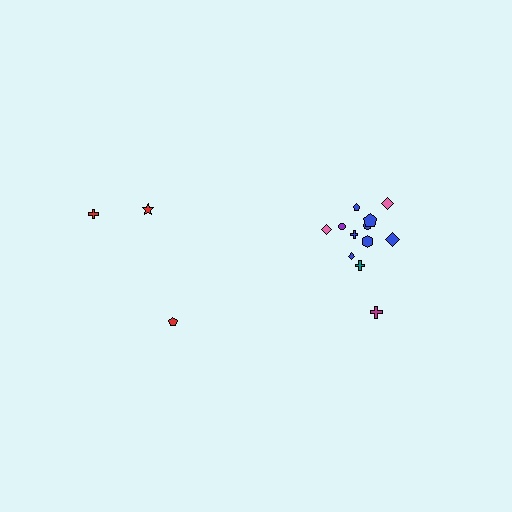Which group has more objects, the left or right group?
The right group.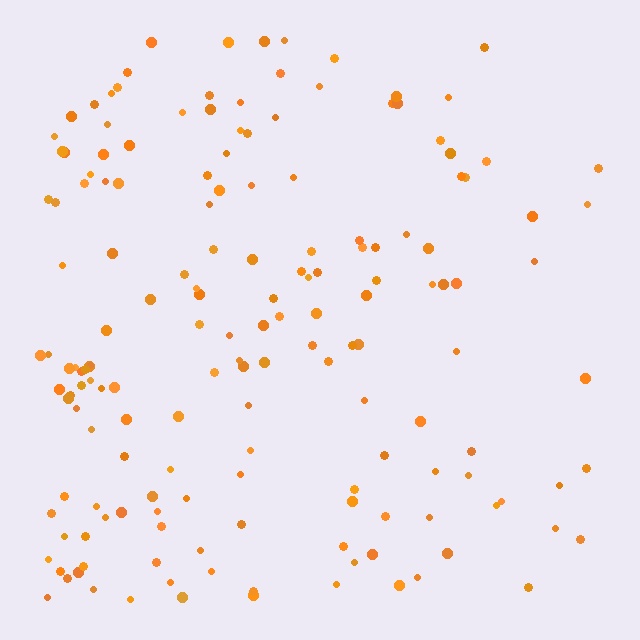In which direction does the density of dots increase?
From right to left, with the left side densest.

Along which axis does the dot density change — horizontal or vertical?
Horizontal.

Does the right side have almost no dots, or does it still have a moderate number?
Still a moderate number, just noticeably fewer than the left.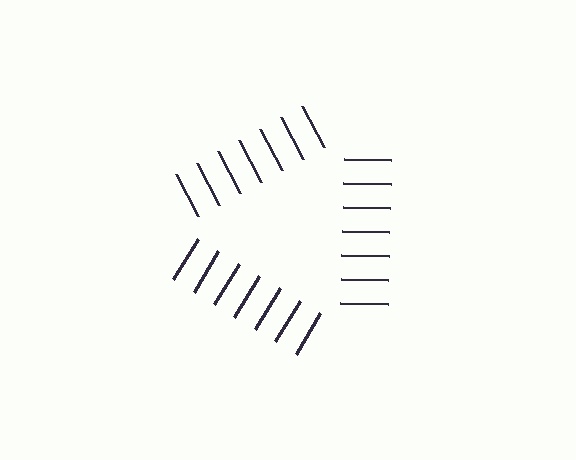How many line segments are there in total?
21 — 7 along each of the 3 edges.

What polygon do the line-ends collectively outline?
An illusory triangle — the line segments terminate on its edges but no continuous stroke is drawn.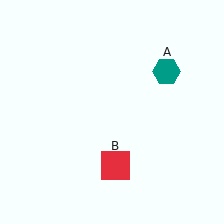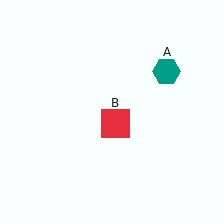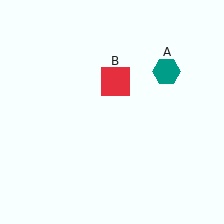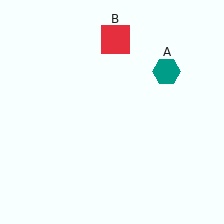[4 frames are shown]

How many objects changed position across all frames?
1 object changed position: red square (object B).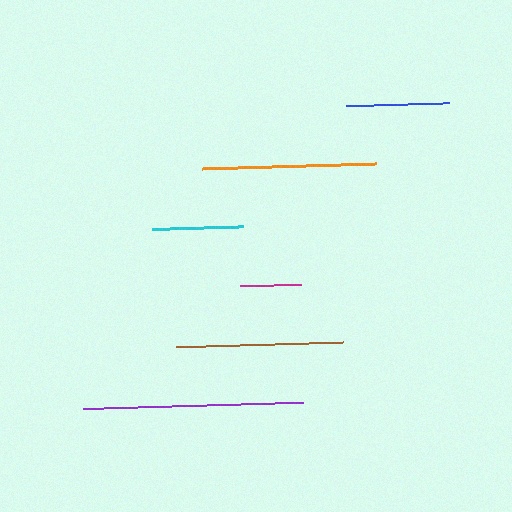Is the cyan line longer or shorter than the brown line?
The brown line is longer than the cyan line.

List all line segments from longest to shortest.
From longest to shortest: purple, orange, brown, blue, cyan, magenta.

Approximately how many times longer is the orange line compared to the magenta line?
The orange line is approximately 2.9 times the length of the magenta line.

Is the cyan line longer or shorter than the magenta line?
The cyan line is longer than the magenta line.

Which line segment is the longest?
The purple line is the longest at approximately 220 pixels.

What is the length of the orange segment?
The orange segment is approximately 174 pixels long.